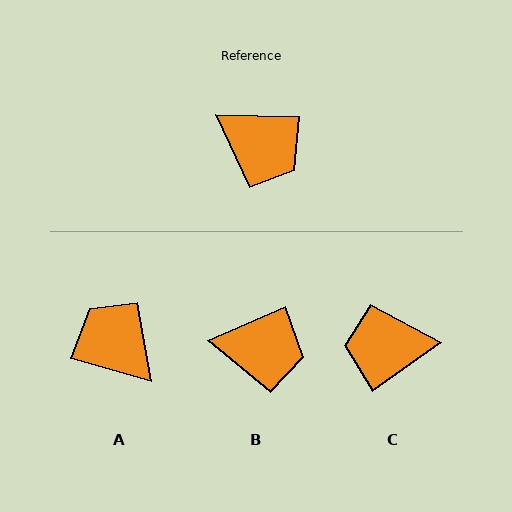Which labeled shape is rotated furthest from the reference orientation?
A, about 166 degrees away.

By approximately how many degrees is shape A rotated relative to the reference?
Approximately 166 degrees counter-clockwise.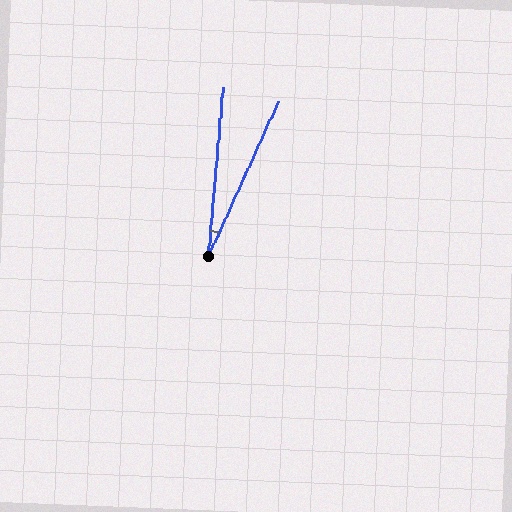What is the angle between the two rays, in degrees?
Approximately 20 degrees.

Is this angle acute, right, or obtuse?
It is acute.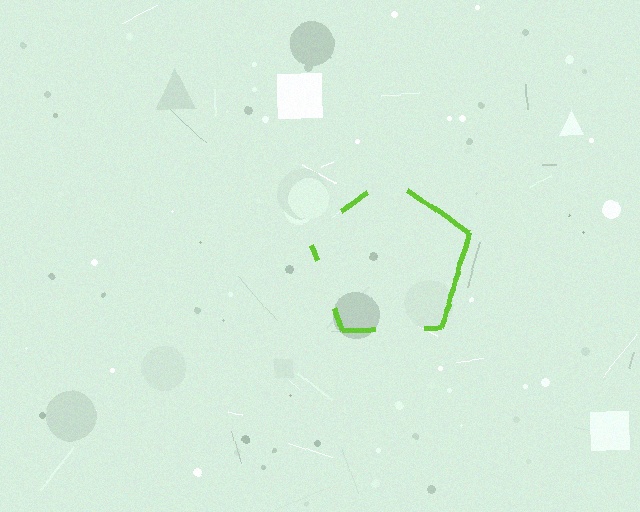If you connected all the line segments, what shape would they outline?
They would outline a pentagon.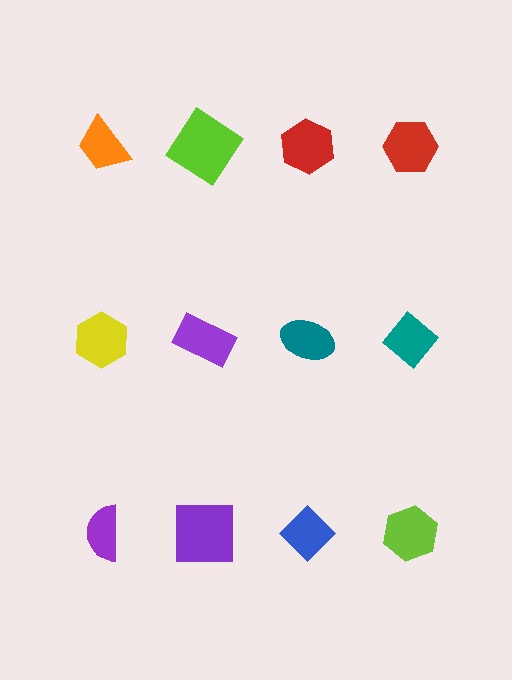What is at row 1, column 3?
A red hexagon.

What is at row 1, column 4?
A red hexagon.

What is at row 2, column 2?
A purple rectangle.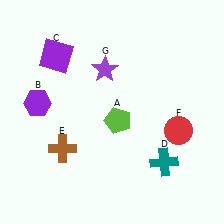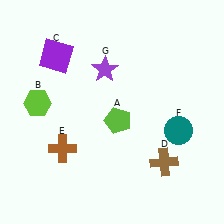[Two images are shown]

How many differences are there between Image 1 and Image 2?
There are 3 differences between the two images.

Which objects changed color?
B changed from purple to lime. D changed from teal to brown. F changed from red to teal.